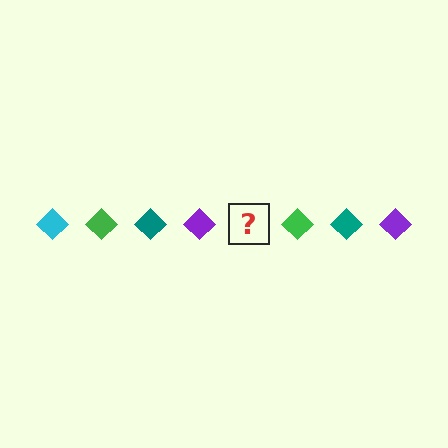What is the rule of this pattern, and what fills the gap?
The rule is that the pattern cycles through cyan, green, teal, purple diamonds. The gap should be filled with a cyan diamond.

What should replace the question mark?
The question mark should be replaced with a cyan diamond.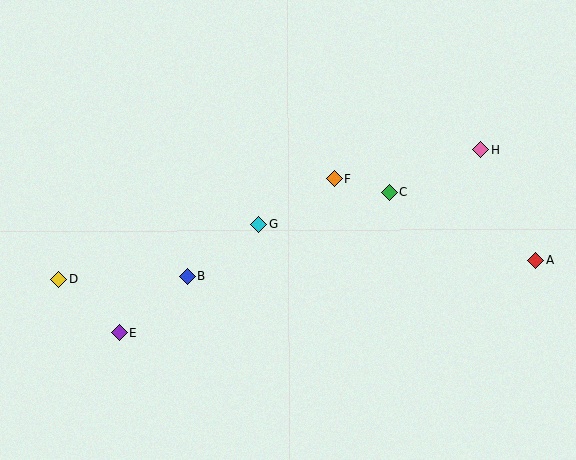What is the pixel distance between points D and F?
The distance between D and F is 293 pixels.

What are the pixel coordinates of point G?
Point G is at (259, 224).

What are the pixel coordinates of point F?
Point F is at (334, 179).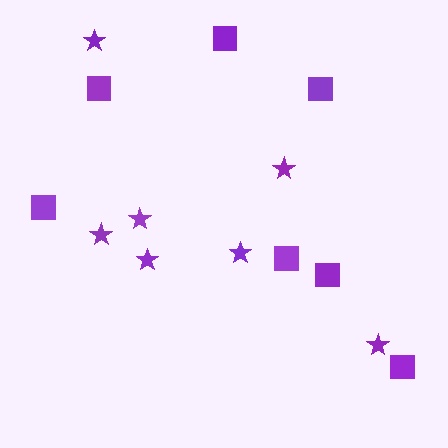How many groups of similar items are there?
There are 2 groups: one group of stars (7) and one group of squares (7).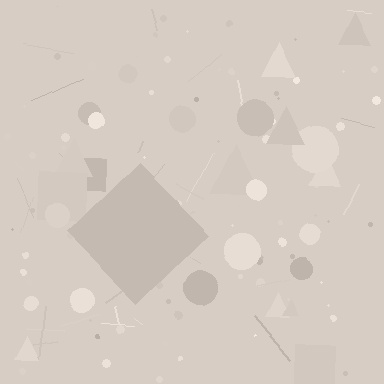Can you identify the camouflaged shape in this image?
The camouflaged shape is a diamond.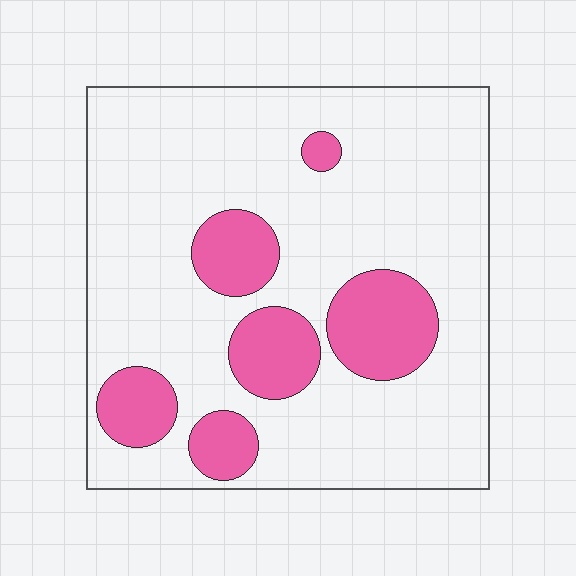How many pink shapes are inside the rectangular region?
6.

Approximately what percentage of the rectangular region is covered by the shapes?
Approximately 20%.